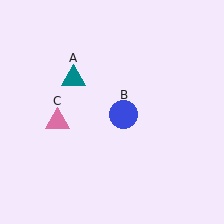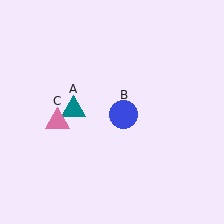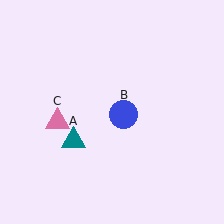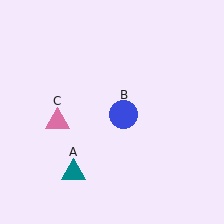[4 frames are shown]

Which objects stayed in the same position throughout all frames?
Blue circle (object B) and pink triangle (object C) remained stationary.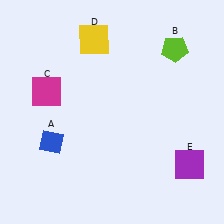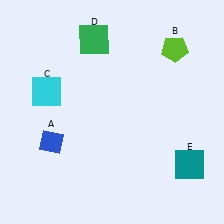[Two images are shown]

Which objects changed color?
C changed from magenta to cyan. D changed from yellow to green. E changed from purple to teal.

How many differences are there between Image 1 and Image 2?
There are 3 differences between the two images.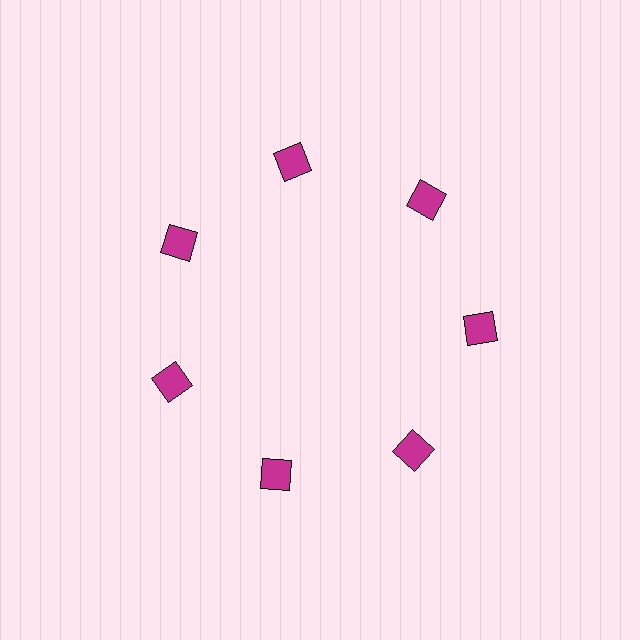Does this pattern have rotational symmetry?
Yes, this pattern has 7-fold rotational symmetry. It looks the same after rotating 51 degrees around the center.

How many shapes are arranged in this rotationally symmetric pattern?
There are 7 shapes, arranged in 7 groups of 1.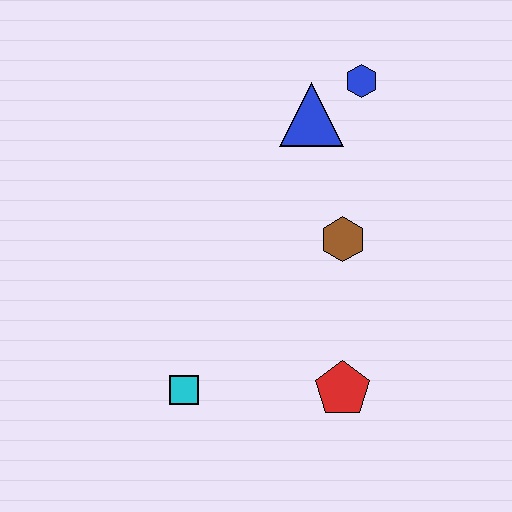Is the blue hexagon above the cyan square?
Yes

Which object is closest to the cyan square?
The red pentagon is closest to the cyan square.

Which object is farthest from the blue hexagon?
The cyan square is farthest from the blue hexagon.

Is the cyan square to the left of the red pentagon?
Yes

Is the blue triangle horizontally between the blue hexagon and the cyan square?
Yes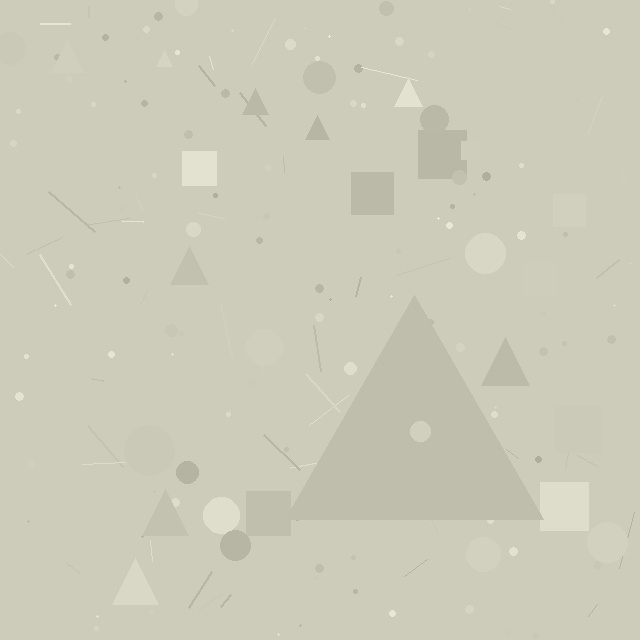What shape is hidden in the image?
A triangle is hidden in the image.